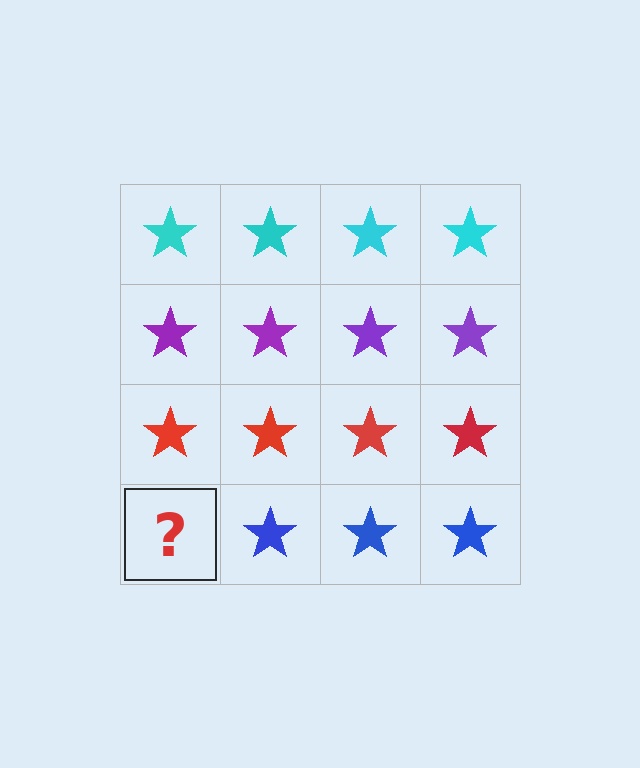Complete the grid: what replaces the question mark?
The question mark should be replaced with a blue star.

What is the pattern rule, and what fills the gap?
The rule is that each row has a consistent color. The gap should be filled with a blue star.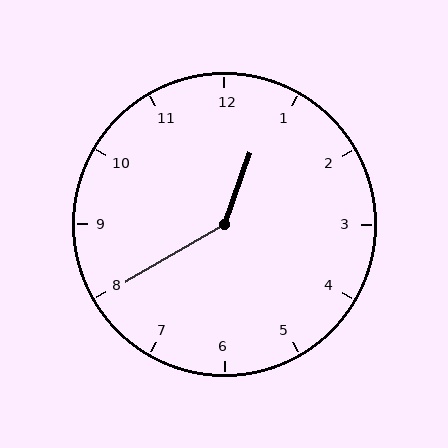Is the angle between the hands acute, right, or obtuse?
It is obtuse.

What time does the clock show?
12:40.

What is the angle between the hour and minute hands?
Approximately 140 degrees.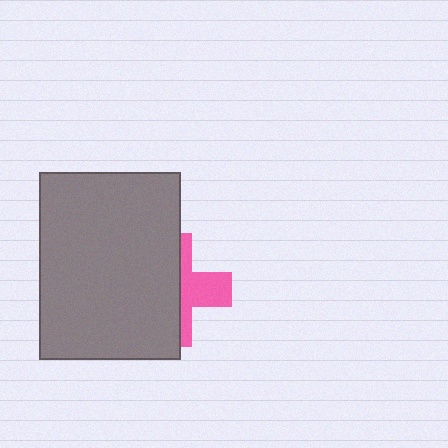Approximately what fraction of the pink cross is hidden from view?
Roughly 62% of the pink cross is hidden behind the gray rectangle.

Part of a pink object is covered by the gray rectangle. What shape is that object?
It is a cross.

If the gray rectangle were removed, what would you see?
You would see the complete pink cross.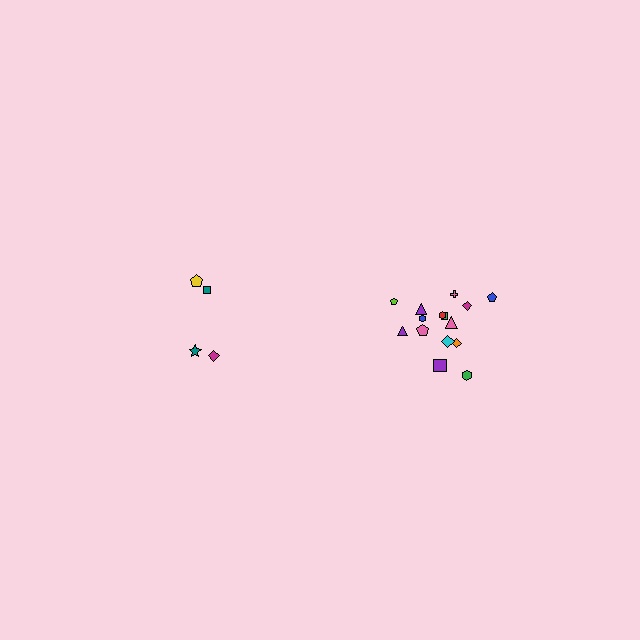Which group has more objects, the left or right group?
The right group.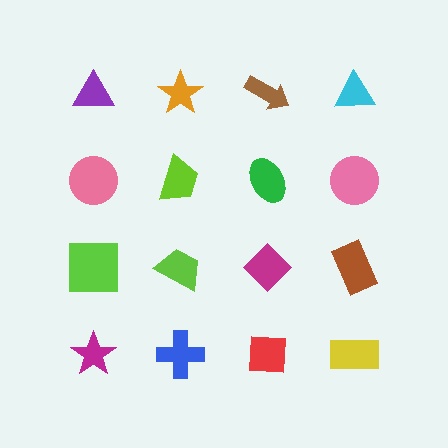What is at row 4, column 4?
A yellow rectangle.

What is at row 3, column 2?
A lime trapezoid.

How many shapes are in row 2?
4 shapes.